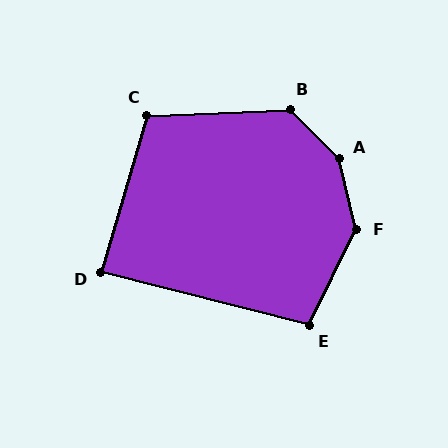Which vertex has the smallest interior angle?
D, at approximately 88 degrees.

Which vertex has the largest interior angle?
A, at approximately 149 degrees.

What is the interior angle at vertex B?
Approximately 132 degrees (obtuse).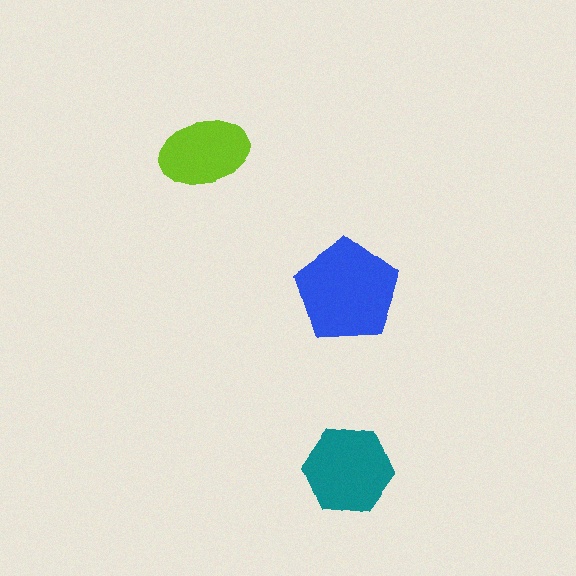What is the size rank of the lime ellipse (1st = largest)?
3rd.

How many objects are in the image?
There are 3 objects in the image.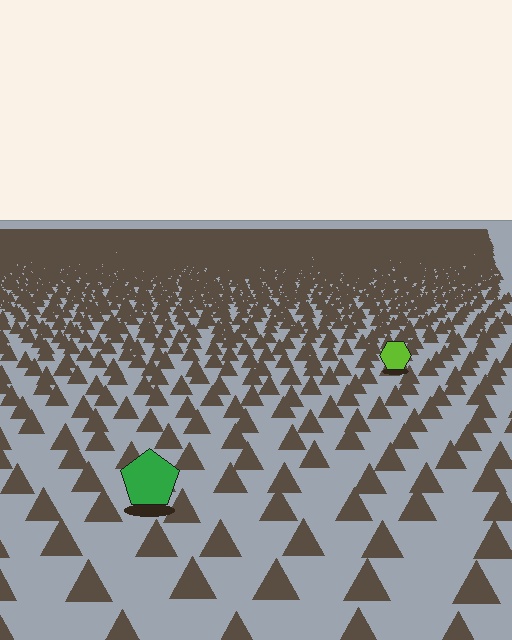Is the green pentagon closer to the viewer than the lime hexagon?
Yes. The green pentagon is closer — you can tell from the texture gradient: the ground texture is coarser near it.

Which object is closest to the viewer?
The green pentagon is closest. The texture marks near it are larger and more spread out.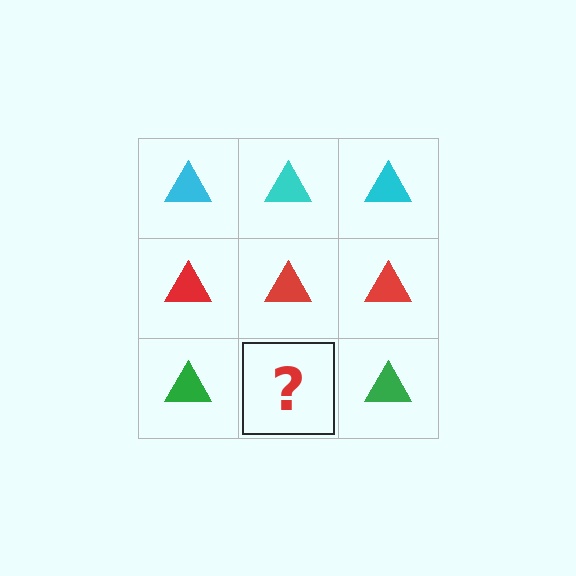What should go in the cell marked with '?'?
The missing cell should contain a green triangle.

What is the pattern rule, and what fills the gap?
The rule is that each row has a consistent color. The gap should be filled with a green triangle.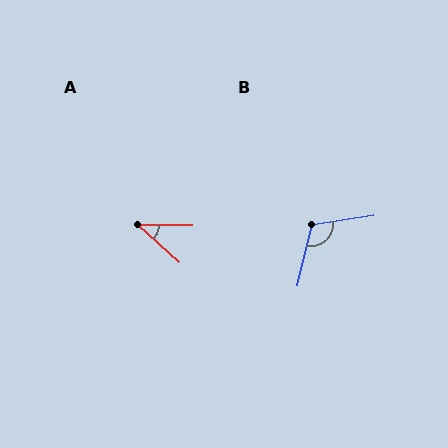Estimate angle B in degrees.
Approximately 112 degrees.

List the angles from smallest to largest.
A (42°), B (112°).